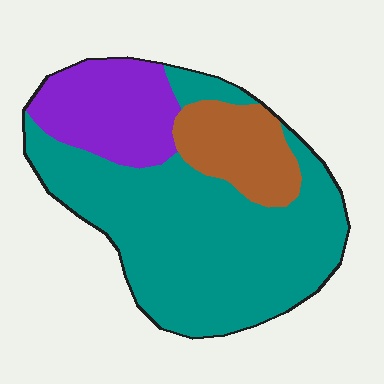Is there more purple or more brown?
Purple.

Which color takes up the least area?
Brown, at roughly 15%.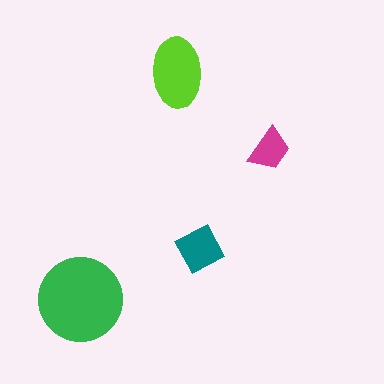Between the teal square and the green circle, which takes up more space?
The green circle.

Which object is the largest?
The green circle.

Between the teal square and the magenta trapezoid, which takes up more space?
The teal square.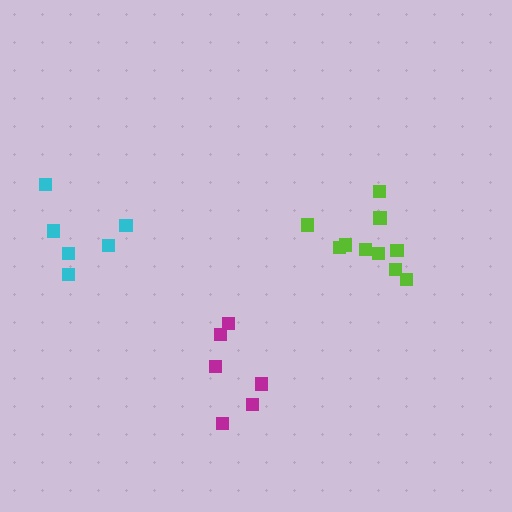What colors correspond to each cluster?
The clusters are colored: magenta, lime, cyan.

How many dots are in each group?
Group 1: 6 dots, Group 2: 10 dots, Group 3: 6 dots (22 total).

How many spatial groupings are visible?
There are 3 spatial groupings.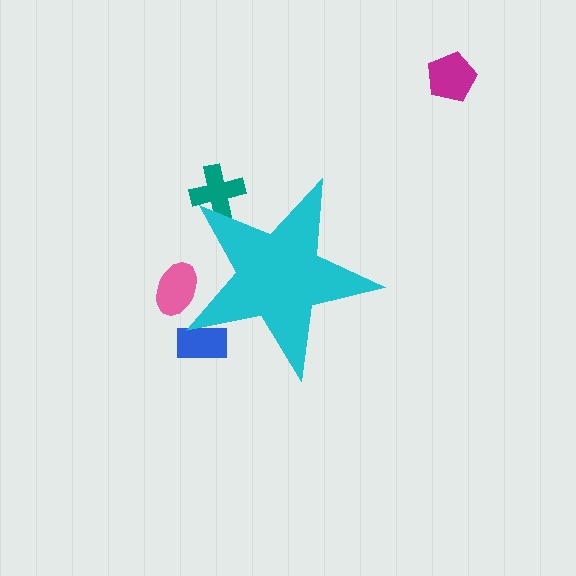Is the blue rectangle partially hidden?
Yes, the blue rectangle is partially hidden behind the cyan star.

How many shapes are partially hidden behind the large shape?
3 shapes are partially hidden.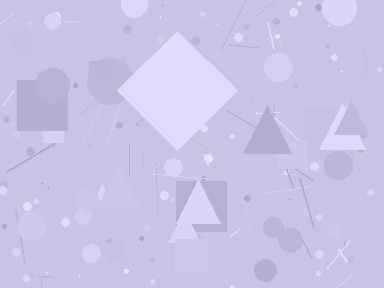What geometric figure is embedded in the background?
A diamond is embedded in the background.